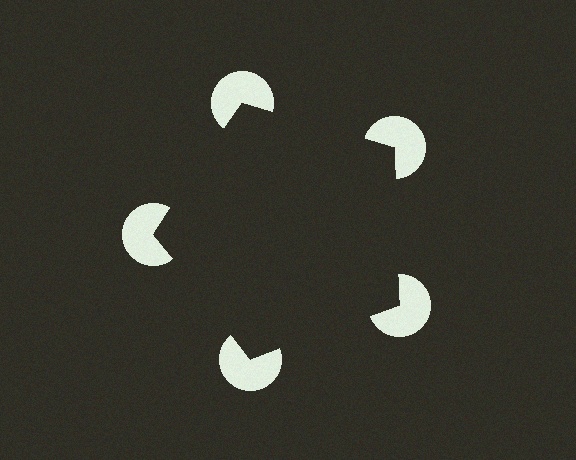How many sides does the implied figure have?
5 sides.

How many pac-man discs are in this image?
There are 5 — one at each vertex of the illusory pentagon.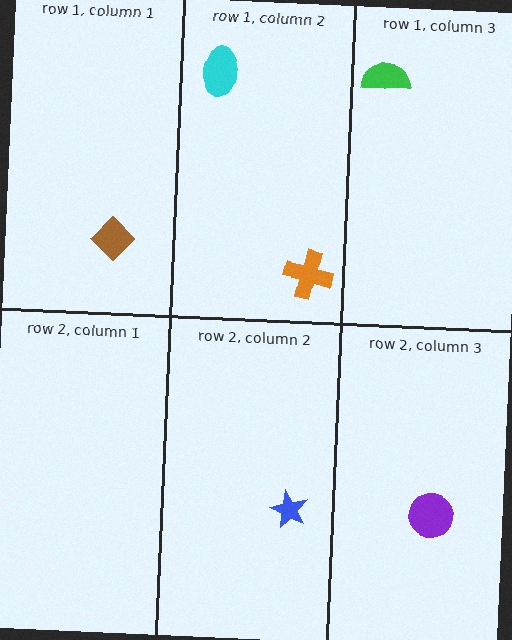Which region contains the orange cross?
The row 1, column 2 region.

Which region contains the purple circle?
The row 2, column 3 region.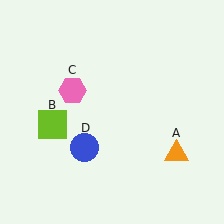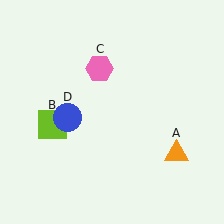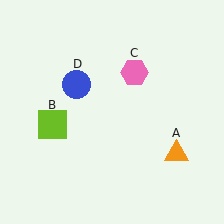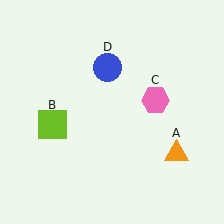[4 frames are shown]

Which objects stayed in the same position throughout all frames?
Orange triangle (object A) and lime square (object B) remained stationary.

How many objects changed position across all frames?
2 objects changed position: pink hexagon (object C), blue circle (object D).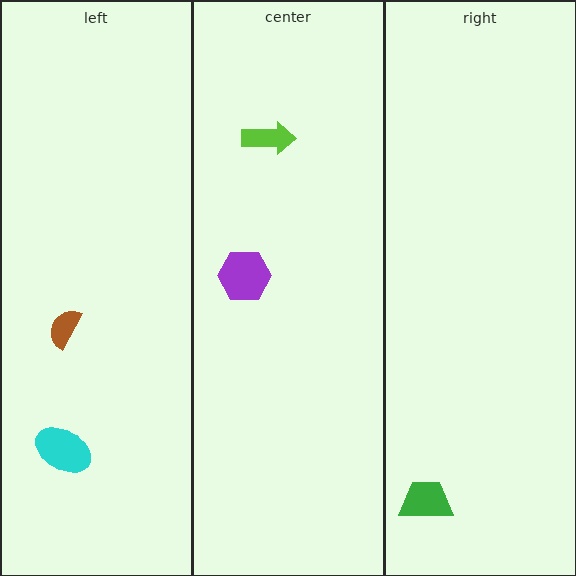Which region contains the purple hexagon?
The center region.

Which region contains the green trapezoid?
The right region.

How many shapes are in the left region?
2.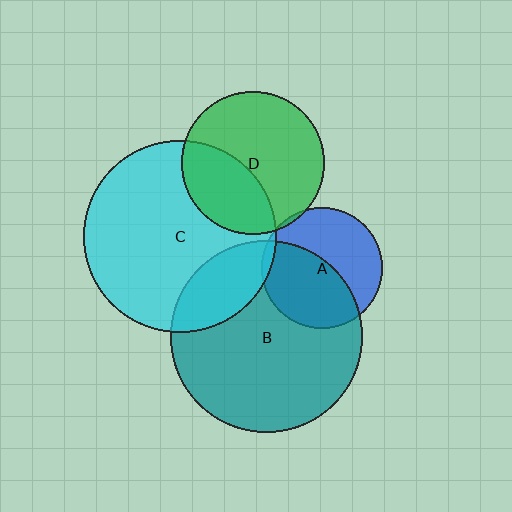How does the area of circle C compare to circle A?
Approximately 2.5 times.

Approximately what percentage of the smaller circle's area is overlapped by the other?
Approximately 5%.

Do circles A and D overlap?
Yes.